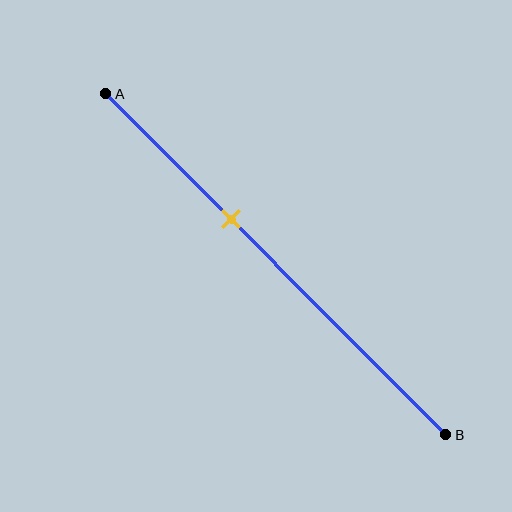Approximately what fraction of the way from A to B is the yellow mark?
The yellow mark is approximately 35% of the way from A to B.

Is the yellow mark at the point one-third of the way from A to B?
No, the mark is at about 35% from A, not at the 33% one-third point.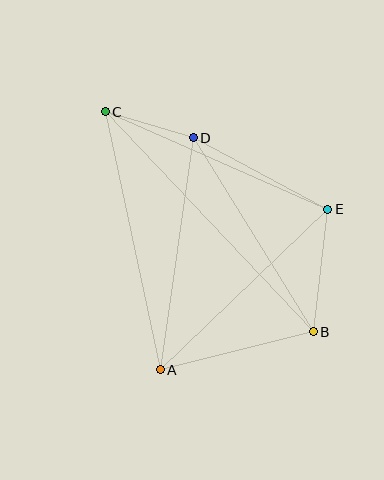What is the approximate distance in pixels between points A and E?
The distance between A and E is approximately 232 pixels.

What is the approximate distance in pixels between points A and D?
The distance between A and D is approximately 234 pixels.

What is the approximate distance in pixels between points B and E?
The distance between B and E is approximately 123 pixels.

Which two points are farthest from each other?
Points B and C are farthest from each other.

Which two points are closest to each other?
Points C and D are closest to each other.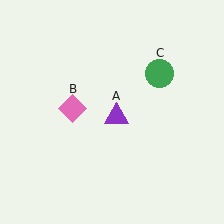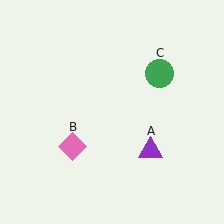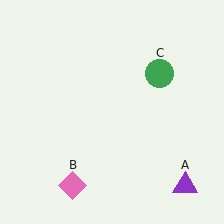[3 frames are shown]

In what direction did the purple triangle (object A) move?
The purple triangle (object A) moved down and to the right.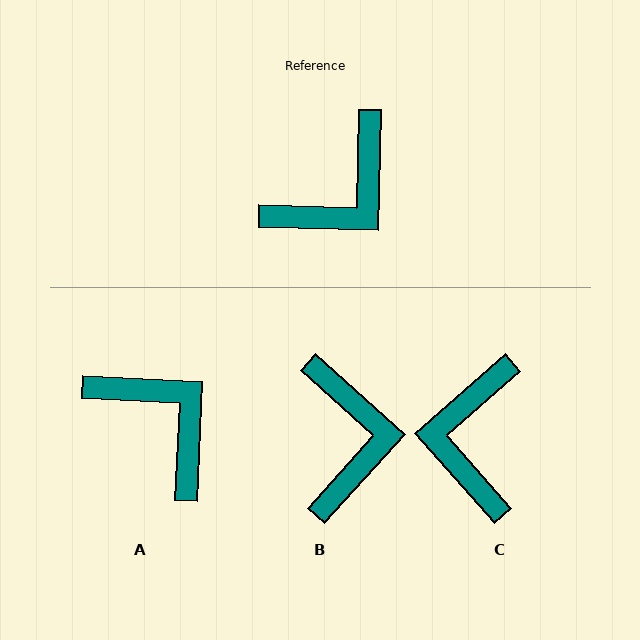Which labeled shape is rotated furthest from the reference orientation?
C, about 138 degrees away.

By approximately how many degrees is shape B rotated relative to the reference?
Approximately 49 degrees counter-clockwise.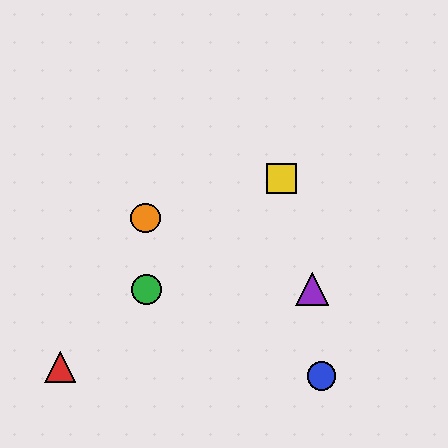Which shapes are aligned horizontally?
The green circle, the purple triangle are aligned horizontally.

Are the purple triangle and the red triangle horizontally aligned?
No, the purple triangle is at y≈289 and the red triangle is at y≈367.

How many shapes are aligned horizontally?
2 shapes (the green circle, the purple triangle) are aligned horizontally.